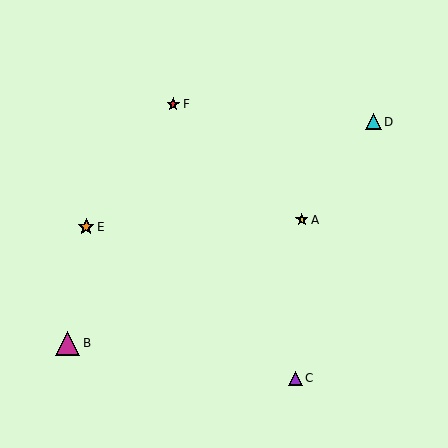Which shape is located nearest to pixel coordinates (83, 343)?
The magenta triangle (labeled B) at (68, 343) is nearest to that location.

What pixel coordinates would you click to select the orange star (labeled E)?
Click at (86, 227) to select the orange star E.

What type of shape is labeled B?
Shape B is a magenta triangle.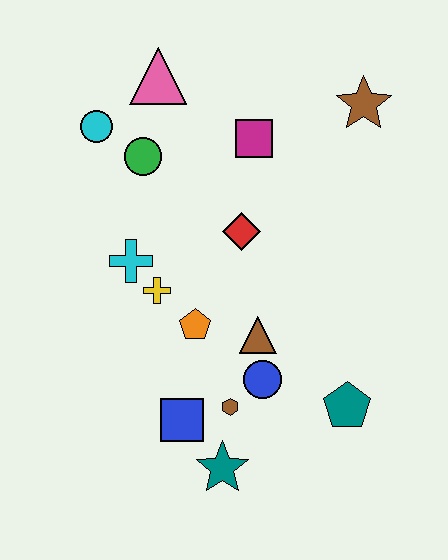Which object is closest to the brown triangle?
The blue circle is closest to the brown triangle.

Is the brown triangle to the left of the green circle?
No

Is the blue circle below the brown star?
Yes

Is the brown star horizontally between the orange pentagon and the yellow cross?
No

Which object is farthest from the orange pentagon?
The brown star is farthest from the orange pentagon.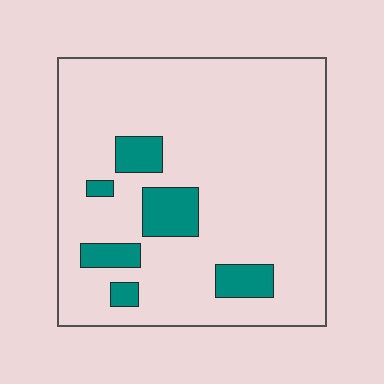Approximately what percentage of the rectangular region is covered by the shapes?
Approximately 15%.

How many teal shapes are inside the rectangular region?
6.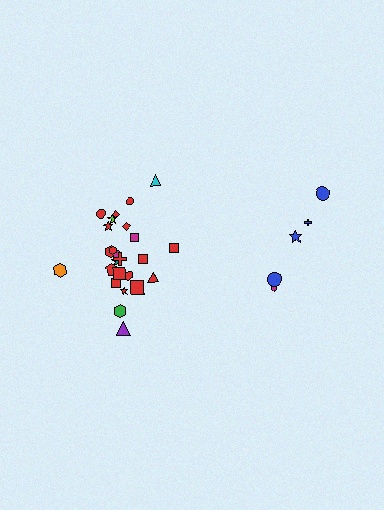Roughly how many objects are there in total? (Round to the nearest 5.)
Roughly 30 objects in total.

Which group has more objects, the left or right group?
The left group.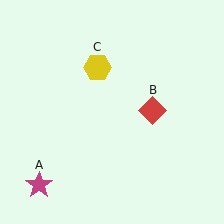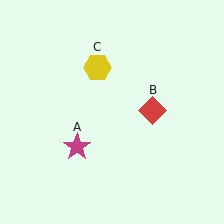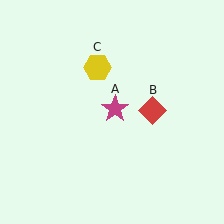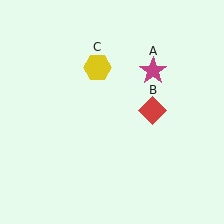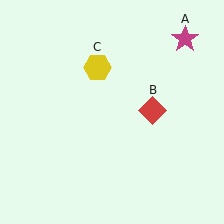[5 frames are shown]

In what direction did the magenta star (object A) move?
The magenta star (object A) moved up and to the right.